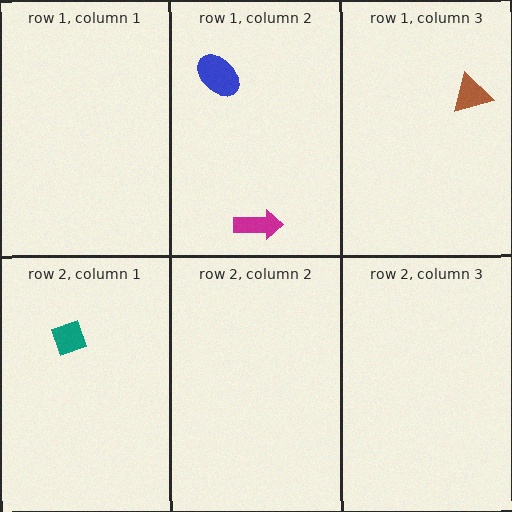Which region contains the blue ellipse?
The row 1, column 2 region.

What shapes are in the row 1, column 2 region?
The magenta arrow, the blue ellipse.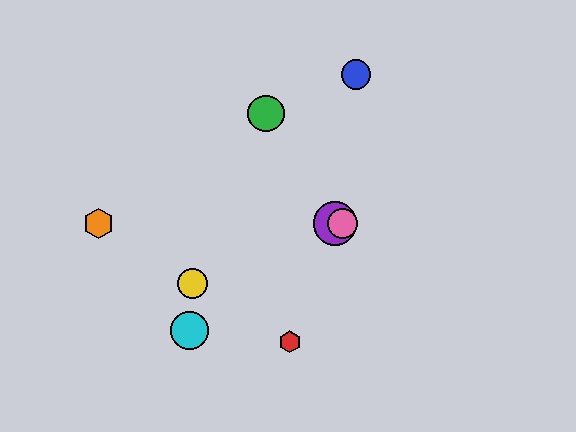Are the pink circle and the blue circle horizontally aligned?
No, the pink circle is at y≈224 and the blue circle is at y≈75.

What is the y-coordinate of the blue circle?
The blue circle is at y≈75.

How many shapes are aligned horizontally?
3 shapes (the purple circle, the orange hexagon, the pink circle) are aligned horizontally.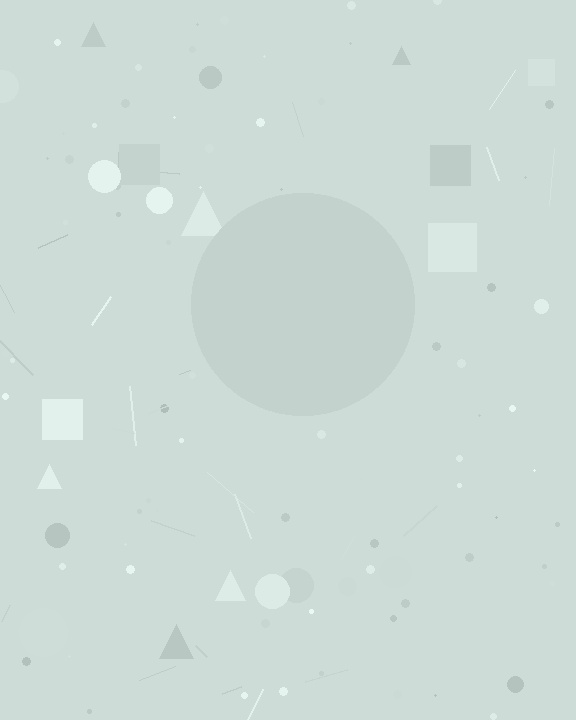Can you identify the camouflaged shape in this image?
The camouflaged shape is a circle.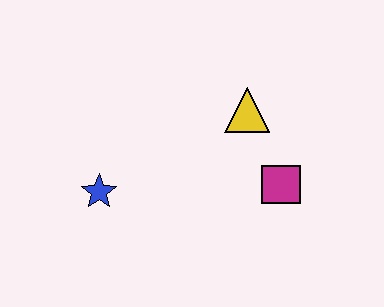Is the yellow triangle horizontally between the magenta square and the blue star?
Yes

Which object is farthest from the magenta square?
The blue star is farthest from the magenta square.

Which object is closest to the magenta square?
The yellow triangle is closest to the magenta square.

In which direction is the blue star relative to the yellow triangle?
The blue star is to the left of the yellow triangle.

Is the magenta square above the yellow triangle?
No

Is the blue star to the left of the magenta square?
Yes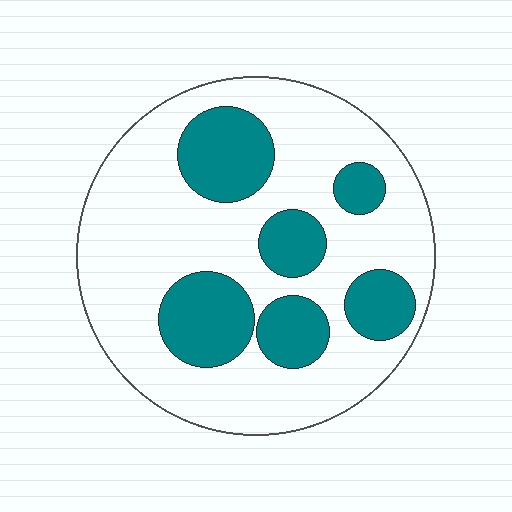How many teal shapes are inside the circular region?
6.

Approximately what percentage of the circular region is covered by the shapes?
Approximately 30%.